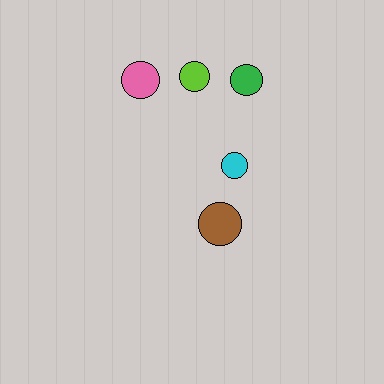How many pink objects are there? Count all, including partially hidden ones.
There is 1 pink object.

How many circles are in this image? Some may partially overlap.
There are 5 circles.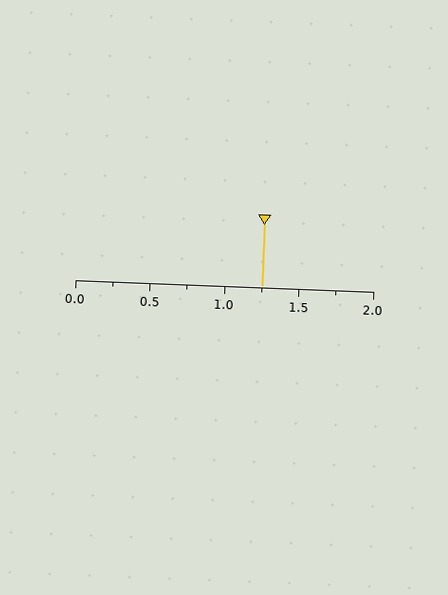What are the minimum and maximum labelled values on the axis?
The axis runs from 0.0 to 2.0.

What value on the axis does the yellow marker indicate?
The marker indicates approximately 1.25.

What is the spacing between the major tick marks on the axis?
The major ticks are spaced 0.5 apart.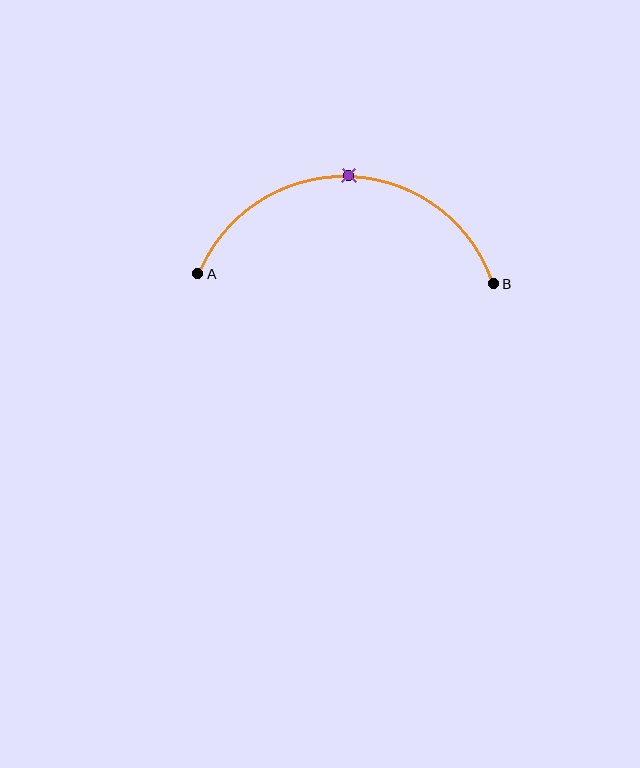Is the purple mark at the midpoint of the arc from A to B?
Yes. The purple mark lies on the arc at equal arc-length from both A and B — it is the arc midpoint.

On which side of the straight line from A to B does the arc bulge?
The arc bulges above the straight line connecting A and B.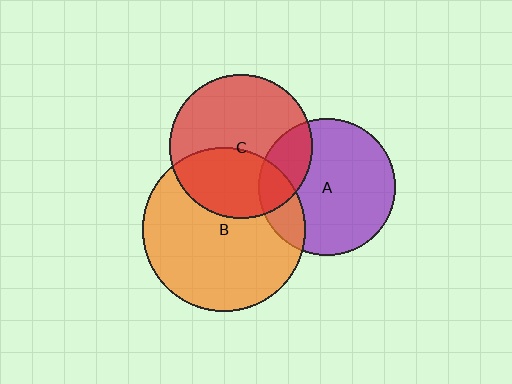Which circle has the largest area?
Circle B (orange).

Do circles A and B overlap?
Yes.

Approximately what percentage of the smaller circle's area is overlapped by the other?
Approximately 20%.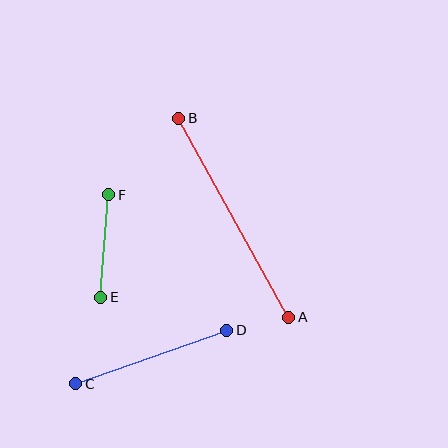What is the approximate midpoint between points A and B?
The midpoint is at approximately (234, 218) pixels.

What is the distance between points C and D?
The distance is approximately 160 pixels.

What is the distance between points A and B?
The distance is approximately 228 pixels.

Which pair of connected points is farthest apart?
Points A and B are farthest apart.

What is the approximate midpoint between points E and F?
The midpoint is at approximately (105, 246) pixels.